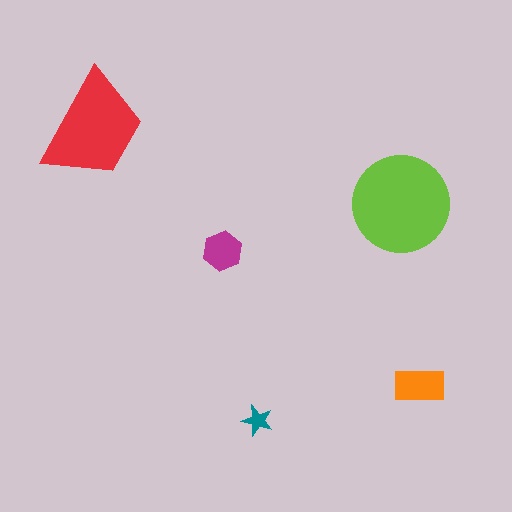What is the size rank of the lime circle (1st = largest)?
1st.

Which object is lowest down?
The teal star is bottommost.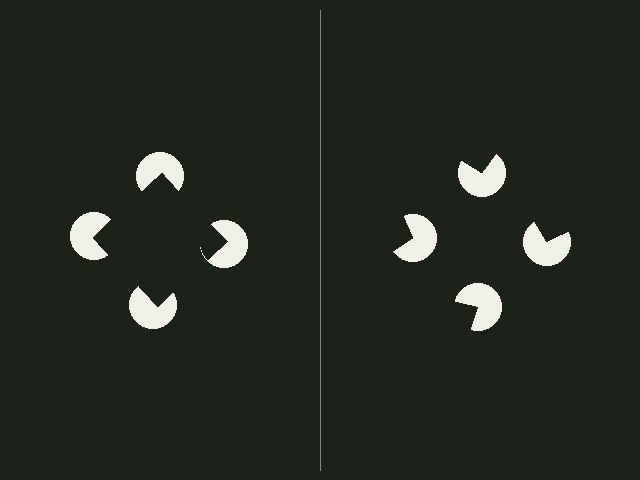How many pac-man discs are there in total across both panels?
8 — 4 on each side.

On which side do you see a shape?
An illusory square appears on the left side. On the right side the wedge cuts are rotated, so no coherent shape forms.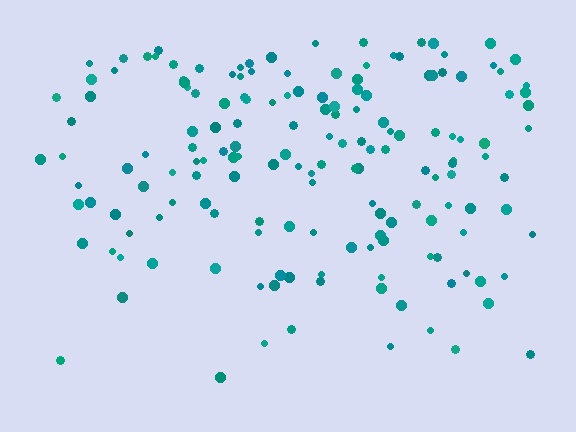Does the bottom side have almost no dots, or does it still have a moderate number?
Still a moderate number, just noticeably fewer than the top.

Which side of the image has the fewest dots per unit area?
The bottom.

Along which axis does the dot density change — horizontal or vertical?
Vertical.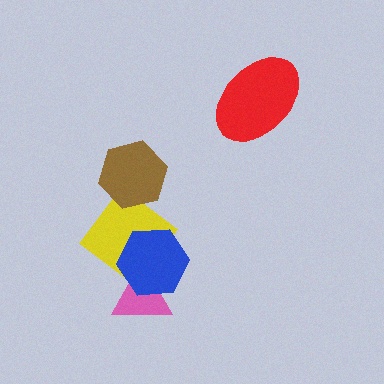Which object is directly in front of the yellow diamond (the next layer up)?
The blue hexagon is directly in front of the yellow diamond.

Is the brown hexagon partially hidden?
No, no other shape covers it.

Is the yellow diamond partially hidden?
Yes, it is partially covered by another shape.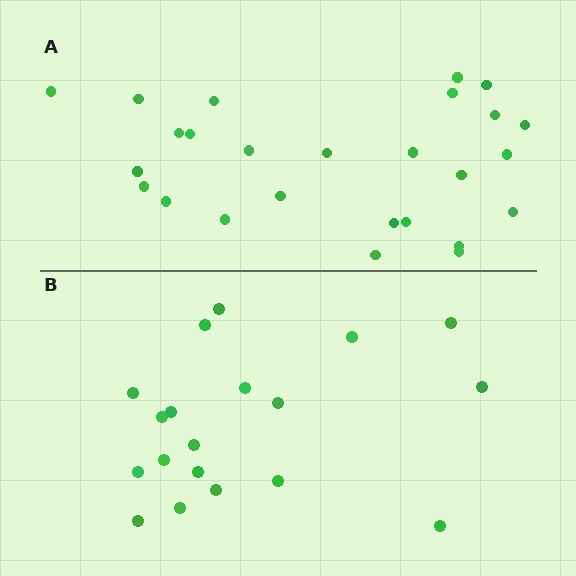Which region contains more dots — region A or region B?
Region A (the top region) has more dots.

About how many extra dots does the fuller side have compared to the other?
Region A has roughly 8 or so more dots than region B.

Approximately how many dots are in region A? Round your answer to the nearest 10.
About 30 dots. (The exact count is 26, which rounds to 30.)